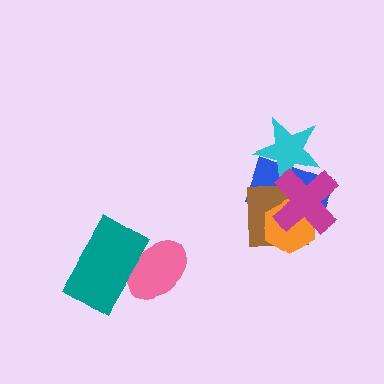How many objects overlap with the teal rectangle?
1 object overlaps with the teal rectangle.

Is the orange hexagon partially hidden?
Yes, it is partially covered by another shape.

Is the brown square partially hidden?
Yes, it is partially covered by another shape.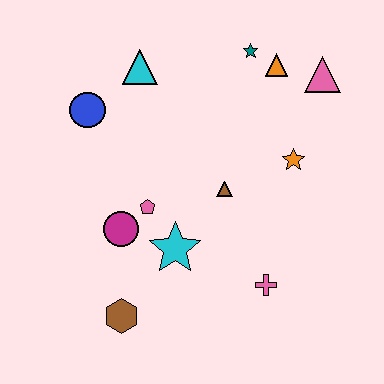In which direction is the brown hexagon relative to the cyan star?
The brown hexagon is below the cyan star.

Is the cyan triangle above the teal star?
No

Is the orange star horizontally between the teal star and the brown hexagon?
No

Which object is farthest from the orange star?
The brown hexagon is farthest from the orange star.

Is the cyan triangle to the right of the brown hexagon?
Yes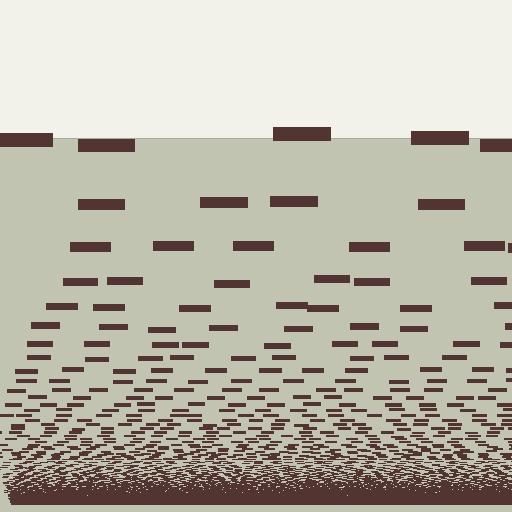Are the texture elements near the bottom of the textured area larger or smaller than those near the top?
Smaller. The gradient is inverted — elements near the bottom are smaller and denser.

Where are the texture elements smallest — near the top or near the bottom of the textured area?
Near the bottom.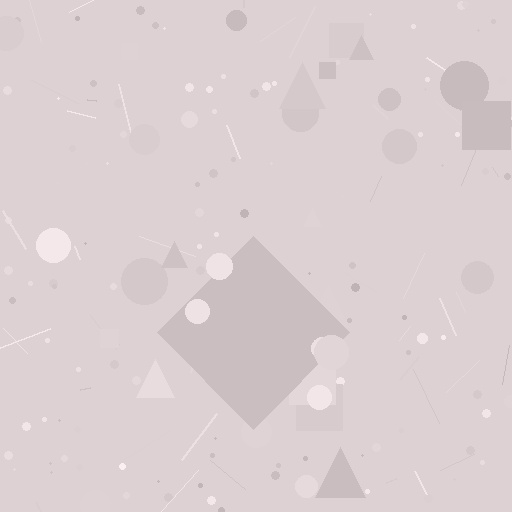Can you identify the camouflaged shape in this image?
The camouflaged shape is a diamond.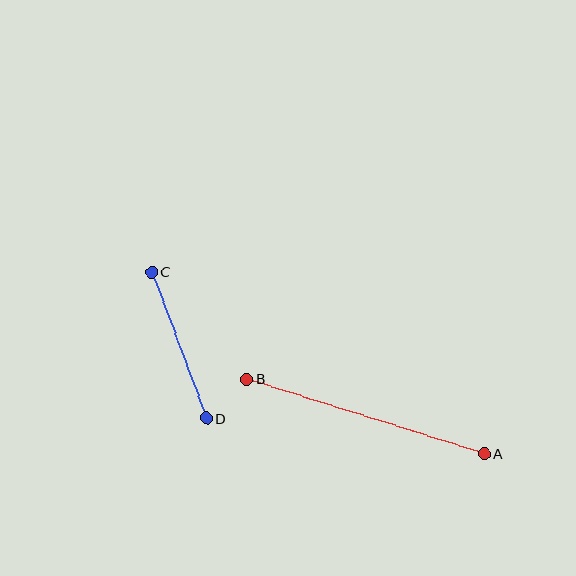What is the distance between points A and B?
The distance is approximately 249 pixels.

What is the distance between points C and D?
The distance is approximately 156 pixels.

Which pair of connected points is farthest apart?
Points A and B are farthest apart.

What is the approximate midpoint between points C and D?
The midpoint is at approximately (179, 345) pixels.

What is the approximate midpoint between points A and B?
The midpoint is at approximately (365, 416) pixels.